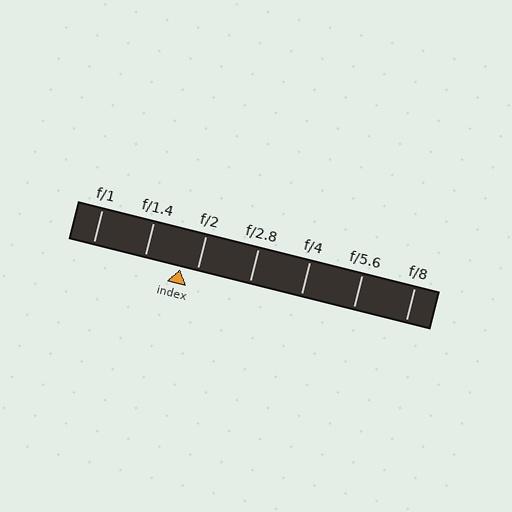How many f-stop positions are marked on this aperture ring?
There are 7 f-stop positions marked.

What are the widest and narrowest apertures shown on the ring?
The widest aperture shown is f/1 and the narrowest is f/8.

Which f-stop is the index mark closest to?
The index mark is closest to f/2.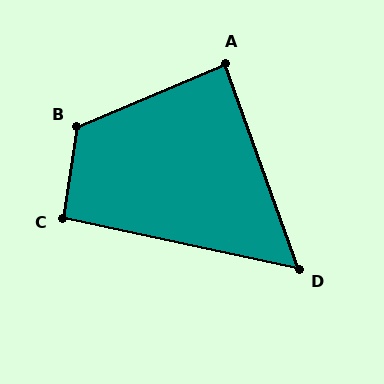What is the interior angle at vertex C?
Approximately 93 degrees (approximately right).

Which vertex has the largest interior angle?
B, at approximately 122 degrees.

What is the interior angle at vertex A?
Approximately 87 degrees (approximately right).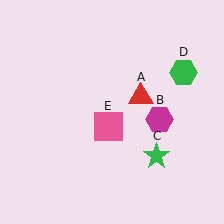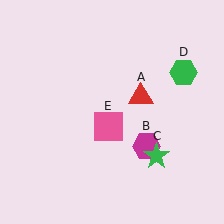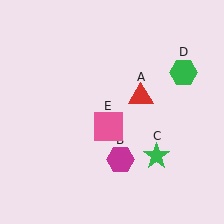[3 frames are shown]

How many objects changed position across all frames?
1 object changed position: magenta hexagon (object B).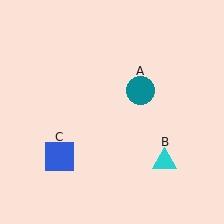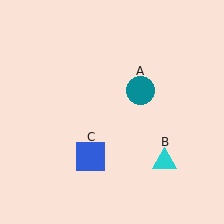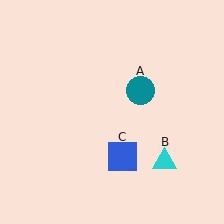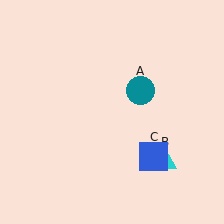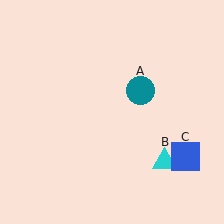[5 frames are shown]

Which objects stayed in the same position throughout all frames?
Teal circle (object A) and cyan triangle (object B) remained stationary.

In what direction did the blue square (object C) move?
The blue square (object C) moved right.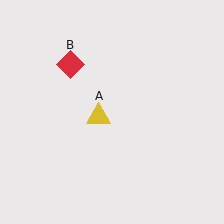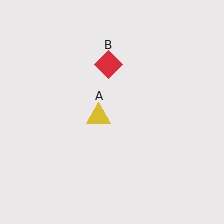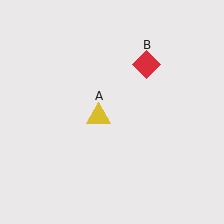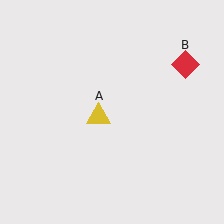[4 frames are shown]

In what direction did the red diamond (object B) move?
The red diamond (object B) moved right.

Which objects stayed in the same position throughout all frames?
Yellow triangle (object A) remained stationary.